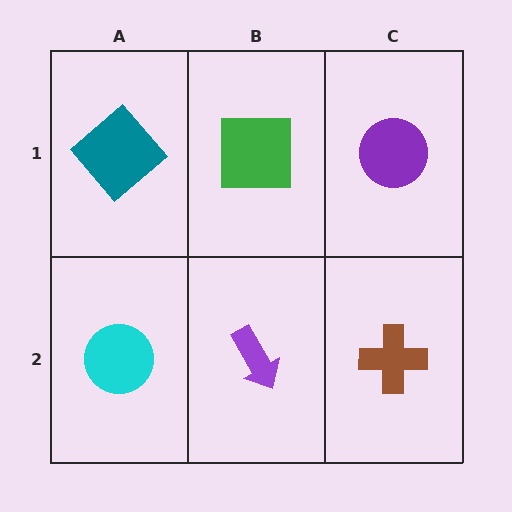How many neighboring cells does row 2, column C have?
2.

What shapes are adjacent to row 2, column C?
A purple circle (row 1, column C), a purple arrow (row 2, column B).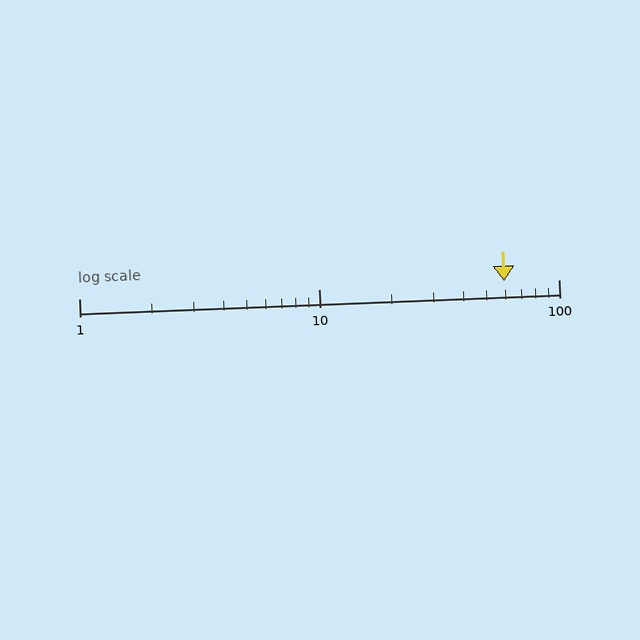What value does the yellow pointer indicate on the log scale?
The pointer indicates approximately 59.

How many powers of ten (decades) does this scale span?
The scale spans 2 decades, from 1 to 100.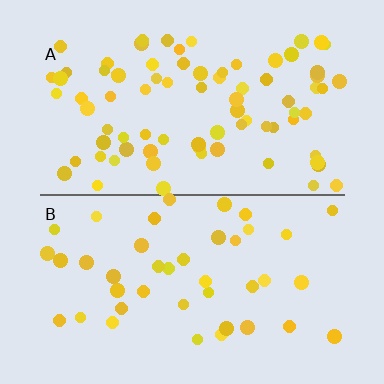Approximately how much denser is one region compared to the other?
Approximately 1.9× — region A over region B.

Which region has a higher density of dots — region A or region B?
A (the top).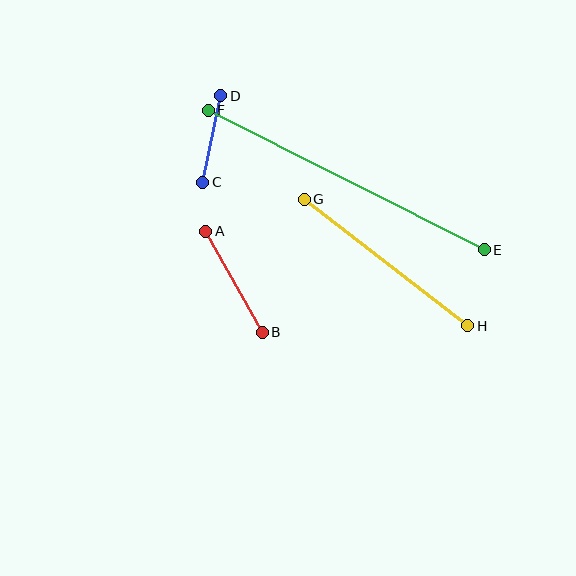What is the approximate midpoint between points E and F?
The midpoint is at approximately (346, 180) pixels.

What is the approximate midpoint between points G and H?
The midpoint is at approximately (386, 263) pixels.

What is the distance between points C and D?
The distance is approximately 88 pixels.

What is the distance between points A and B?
The distance is approximately 116 pixels.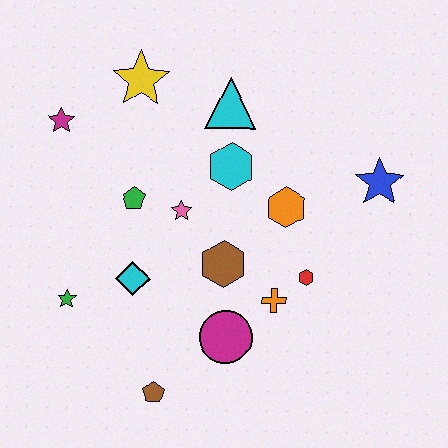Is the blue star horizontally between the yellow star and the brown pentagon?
No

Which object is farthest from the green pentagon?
The blue star is farthest from the green pentagon.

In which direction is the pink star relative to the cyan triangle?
The pink star is below the cyan triangle.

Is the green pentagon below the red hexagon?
No